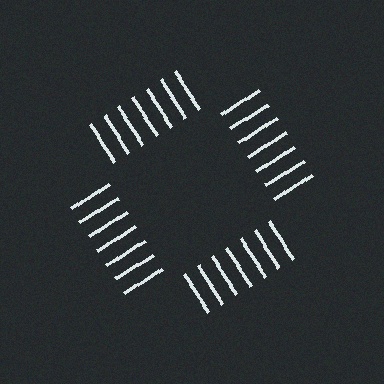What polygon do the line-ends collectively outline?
An illusory square — the line segments terminate on its edges but no continuous stroke is drawn.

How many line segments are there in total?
28 — 7 along each of the 4 edges.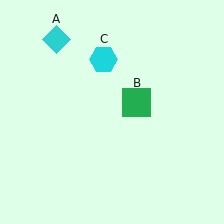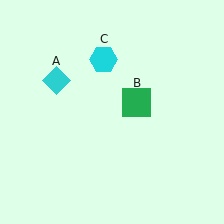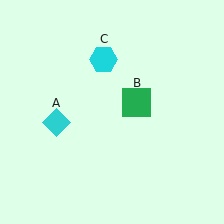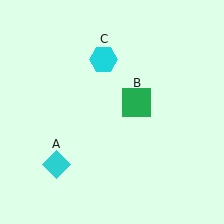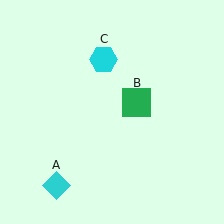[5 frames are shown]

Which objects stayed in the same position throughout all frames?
Green square (object B) and cyan hexagon (object C) remained stationary.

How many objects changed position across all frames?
1 object changed position: cyan diamond (object A).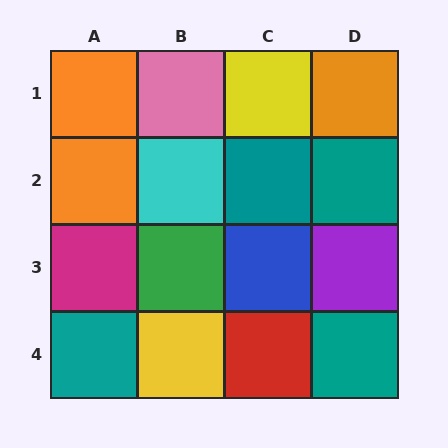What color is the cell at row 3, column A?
Magenta.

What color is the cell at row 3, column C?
Blue.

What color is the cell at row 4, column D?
Teal.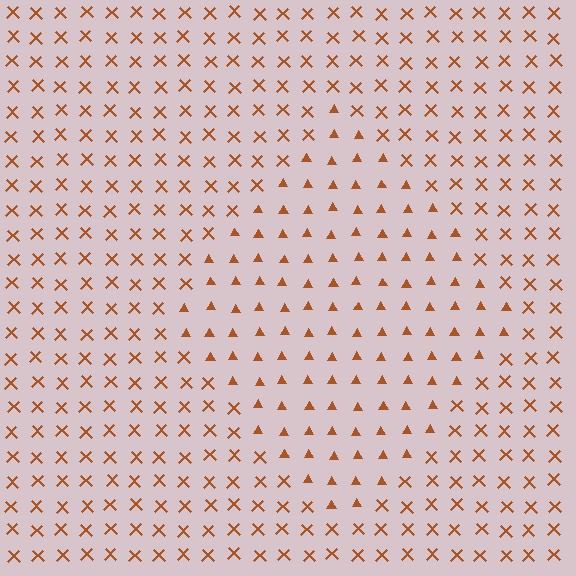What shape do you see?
I see a diamond.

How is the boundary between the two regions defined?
The boundary is defined by a change in element shape: triangles inside vs. X marks outside. All elements share the same color and spacing.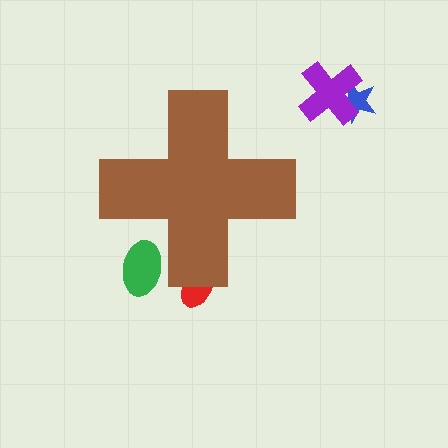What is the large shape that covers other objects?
A brown cross.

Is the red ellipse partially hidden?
Yes, the red ellipse is partially hidden behind the brown cross.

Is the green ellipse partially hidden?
Yes, the green ellipse is partially hidden behind the brown cross.